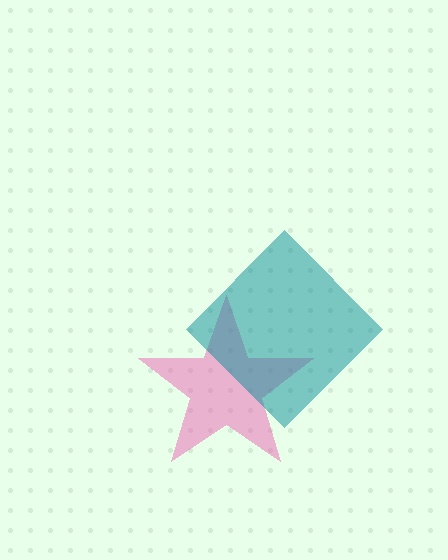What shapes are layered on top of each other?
The layered shapes are: a pink star, a teal diamond.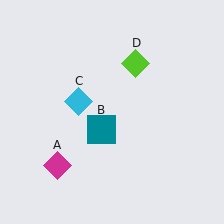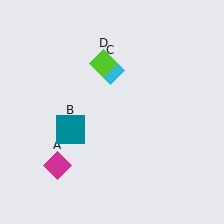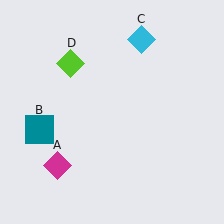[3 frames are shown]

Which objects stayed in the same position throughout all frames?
Magenta diamond (object A) remained stationary.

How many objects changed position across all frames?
3 objects changed position: teal square (object B), cyan diamond (object C), lime diamond (object D).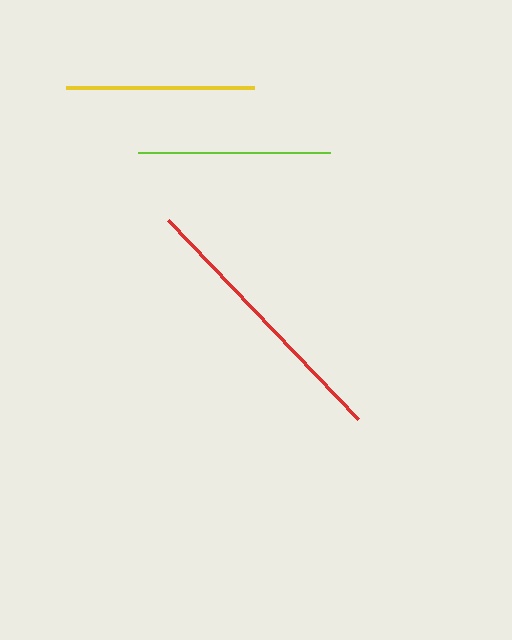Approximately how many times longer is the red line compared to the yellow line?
The red line is approximately 1.5 times the length of the yellow line.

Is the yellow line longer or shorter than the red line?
The red line is longer than the yellow line.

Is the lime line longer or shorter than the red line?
The red line is longer than the lime line.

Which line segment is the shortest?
The yellow line is the shortest at approximately 188 pixels.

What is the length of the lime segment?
The lime segment is approximately 192 pixels long.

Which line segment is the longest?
The red line is the longest at approximately 275 pixels.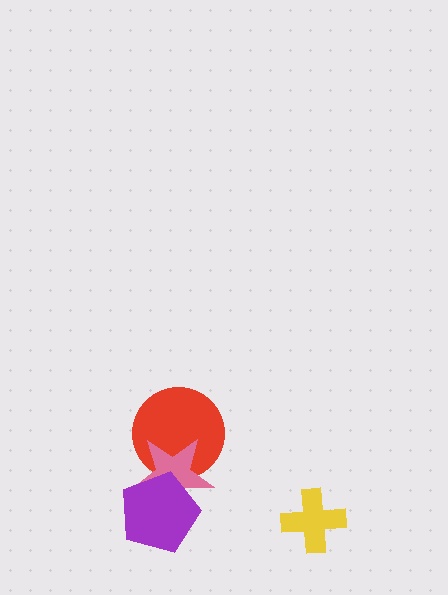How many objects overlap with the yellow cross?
0 objects overlap with the yellow cross.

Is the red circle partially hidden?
Yes, it is partially covered by another shape.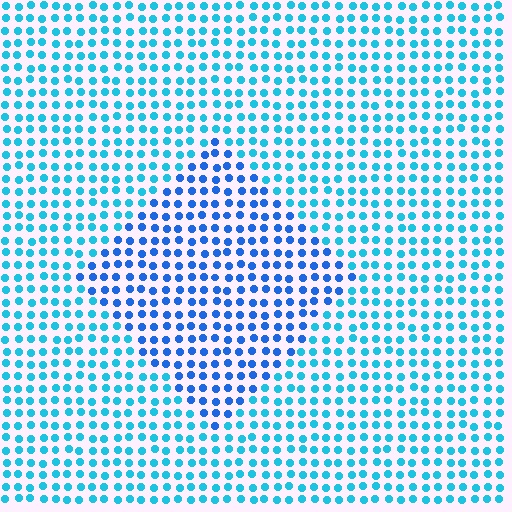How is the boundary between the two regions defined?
The boundary is defined purely by a slight shift in hue (about 28 degrees). Spacing, size, and orientation are identical on both sides.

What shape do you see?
I see a diamond.